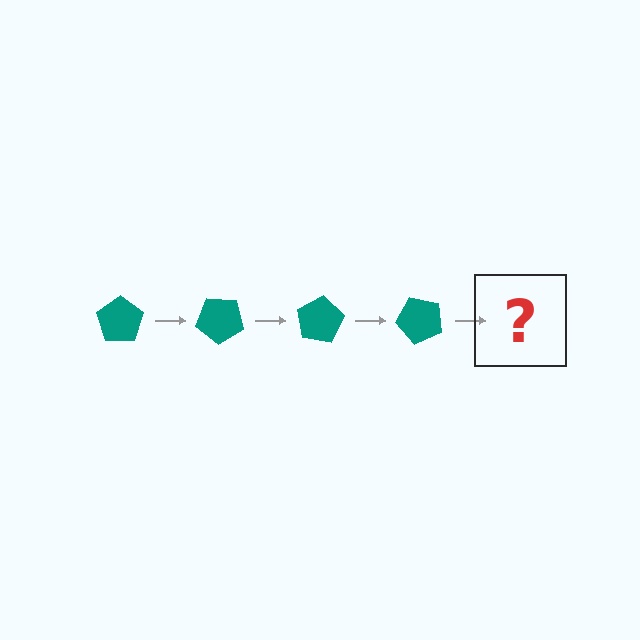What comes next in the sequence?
The next element should be a teal pentagon rotated 160 degrees.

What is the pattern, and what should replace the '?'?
The pattern is that the pentagon rotates 40 degrees each step. The '?' should be a teal pentagon rotated 160 degrees.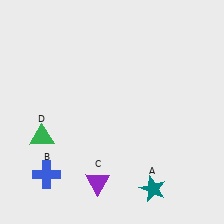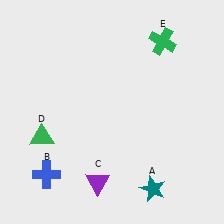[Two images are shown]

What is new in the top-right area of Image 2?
A green cross (E) was added in the top-right area of Image 2.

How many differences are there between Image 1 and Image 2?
There is 1 difference between the two images.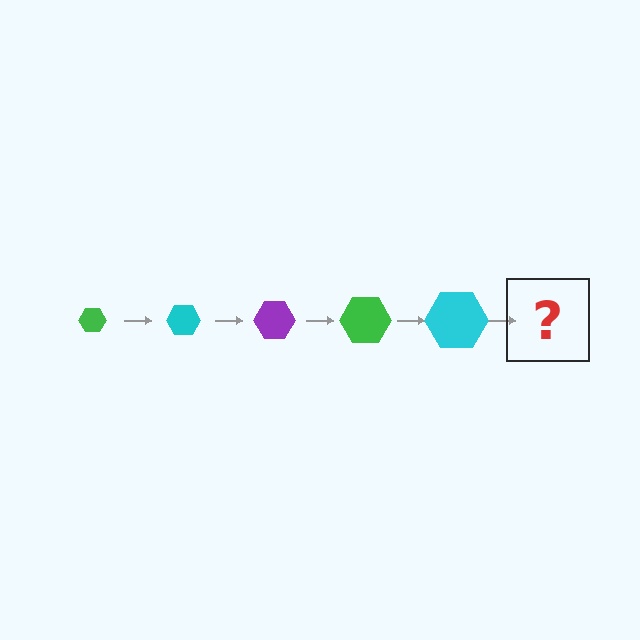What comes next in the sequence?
The next element should be a purple hexagon, larger than the previous one.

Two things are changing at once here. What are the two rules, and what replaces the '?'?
The two rules are that the hexagon grows larger each step and the color cycles through green, cyan, and purple. The '?' should be a purple hexagon, larger than the previous one.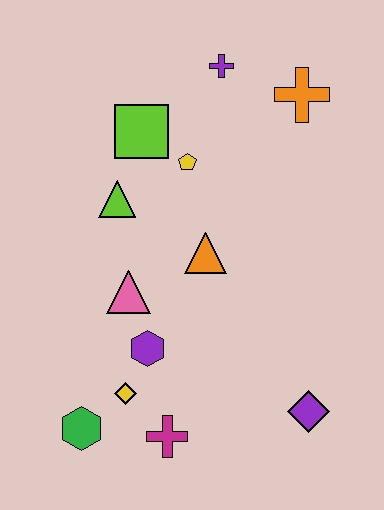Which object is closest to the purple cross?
The orange cross is closest to the purple cross.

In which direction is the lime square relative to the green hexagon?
The lime square is above the green hexagon.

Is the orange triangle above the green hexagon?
Yes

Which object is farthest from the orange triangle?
The green hexagon is farthest from the orange triangle.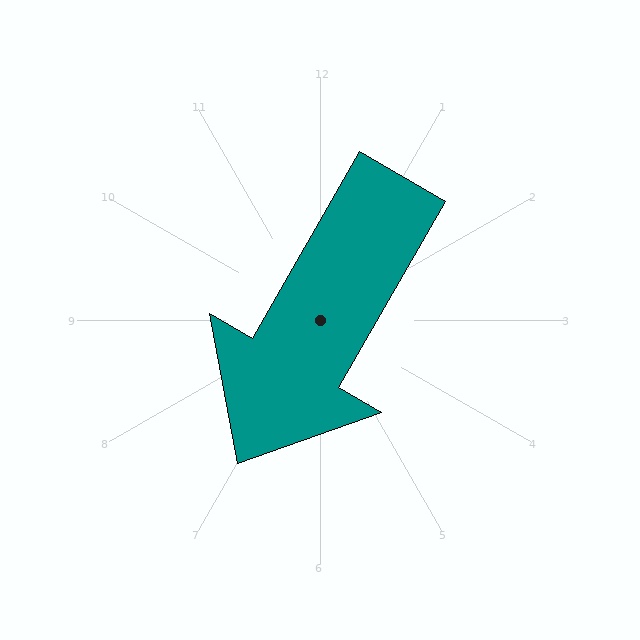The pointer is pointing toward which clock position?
Roughly 7 o'clock.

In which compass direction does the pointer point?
Southwest.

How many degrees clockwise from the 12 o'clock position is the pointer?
Approximately 210 degrees.